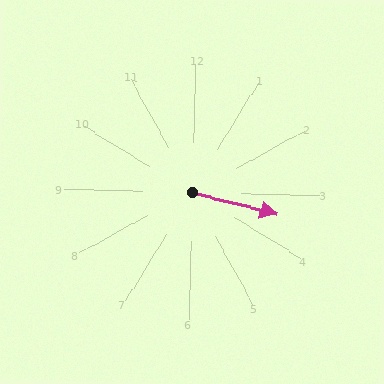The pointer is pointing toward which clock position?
Roughly 3 o'clock.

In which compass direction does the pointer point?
East.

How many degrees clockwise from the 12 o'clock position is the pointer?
Approximately 103 degrees.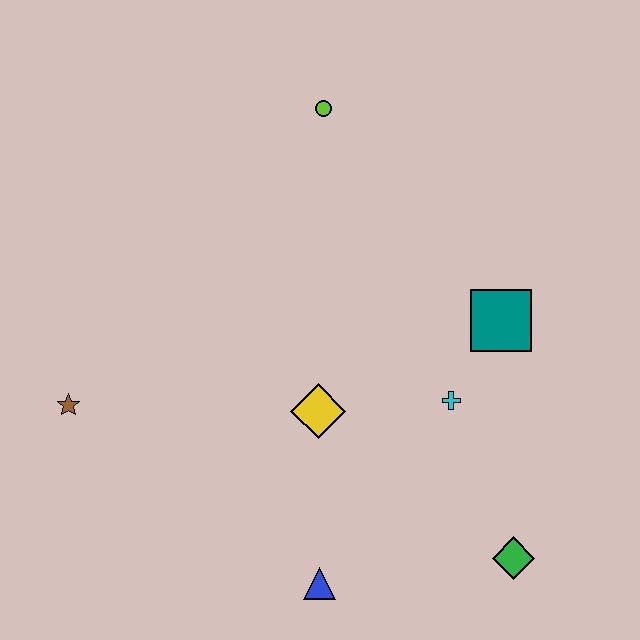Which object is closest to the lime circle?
The teal square is closest to the lime circle.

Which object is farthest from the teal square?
The brown star is farthest from the teal square.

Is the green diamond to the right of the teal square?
Yes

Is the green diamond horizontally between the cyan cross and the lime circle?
No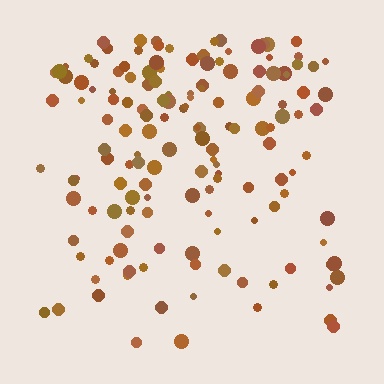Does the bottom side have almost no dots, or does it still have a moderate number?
Still a moderate number, just noticeably fewer than the top.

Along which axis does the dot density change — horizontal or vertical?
Vertical.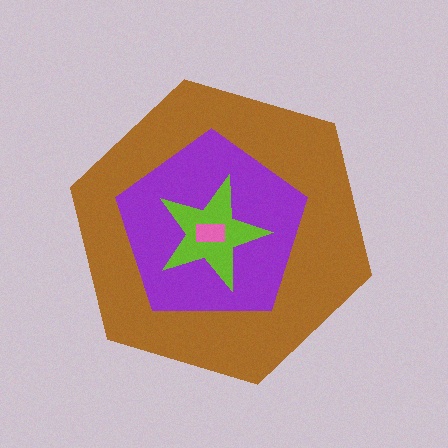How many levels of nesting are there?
4.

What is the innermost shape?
The pink rectangle.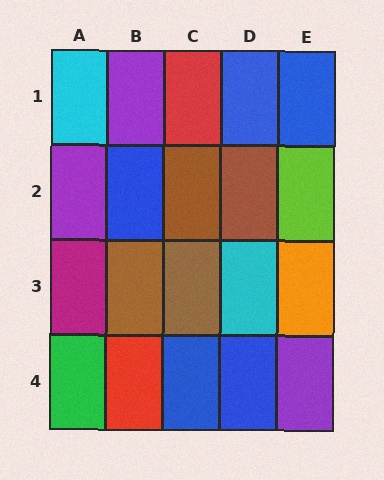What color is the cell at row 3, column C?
Brown.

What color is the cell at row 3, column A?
Magenta.